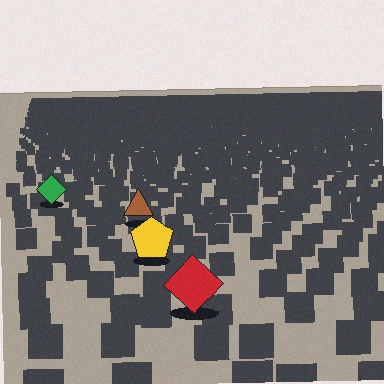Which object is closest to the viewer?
The red diamond is closest. The texture marks near it are larger and more spread out.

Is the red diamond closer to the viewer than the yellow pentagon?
Yes. The red diamond is closer — you can tell from the texture gradient: the ground texture is coarser near it.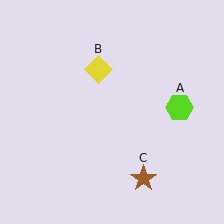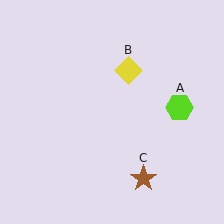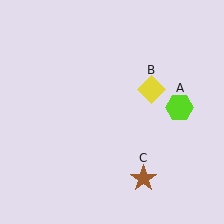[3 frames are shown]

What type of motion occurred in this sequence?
The yellow diamond (object B) rotated clockwise around the center of the scene.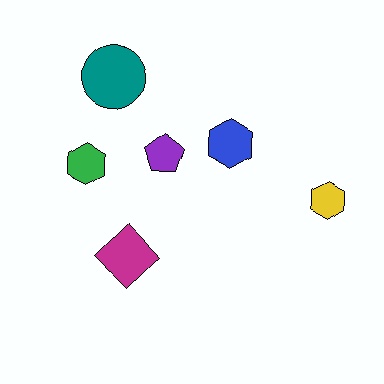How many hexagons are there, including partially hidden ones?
There are 3 hexagons.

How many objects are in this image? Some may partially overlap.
There are 6 objects.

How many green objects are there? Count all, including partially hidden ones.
There is 1 green object.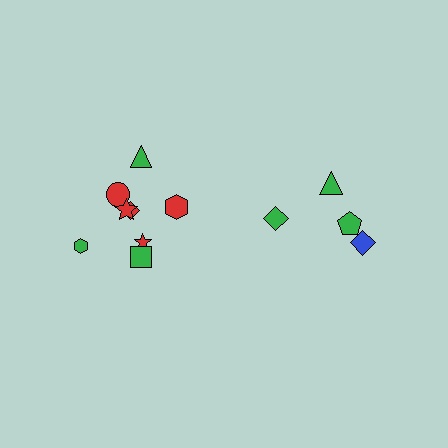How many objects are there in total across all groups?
There are 12 objects.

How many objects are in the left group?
There are 8 objects.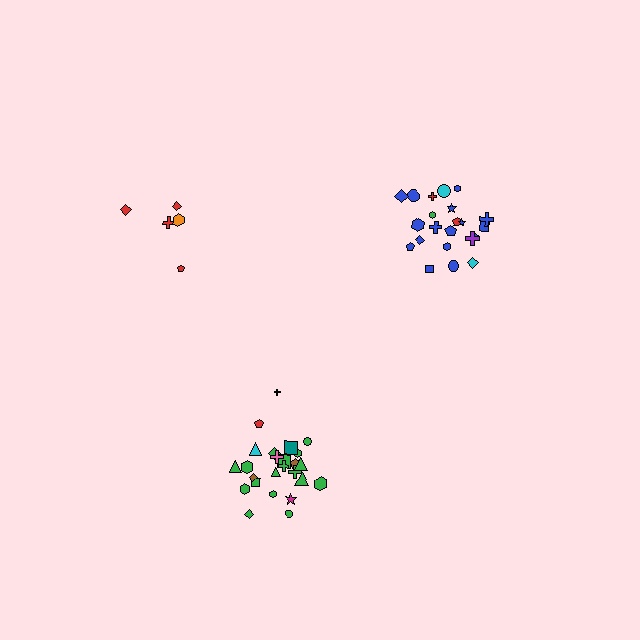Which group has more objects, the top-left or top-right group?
The top-right group.